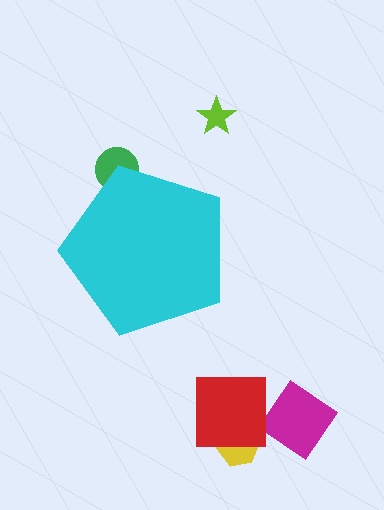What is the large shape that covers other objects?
A cyan pentagon.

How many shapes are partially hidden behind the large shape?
1 shape is partially hidden.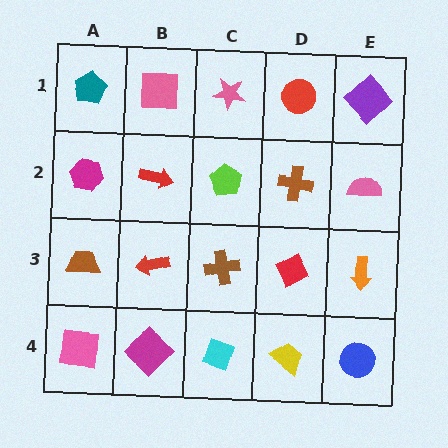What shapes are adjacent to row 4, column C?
A brown cross (row 3, column C), a magenta diamond (row 4, column B), a yellow trapezoid (row 4, column D).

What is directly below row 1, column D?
A brown cross.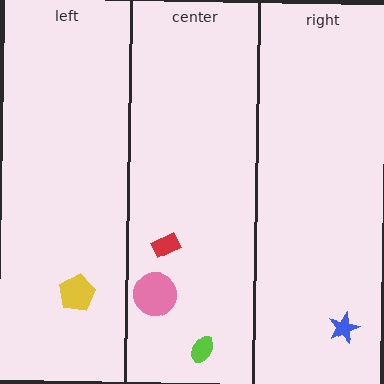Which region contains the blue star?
The right region.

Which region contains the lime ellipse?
The center region.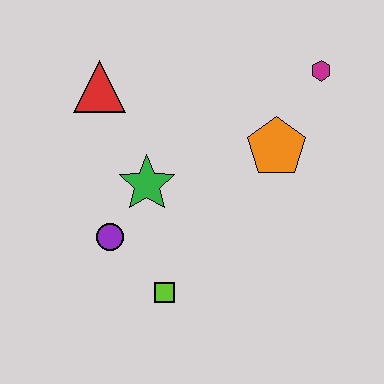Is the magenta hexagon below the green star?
No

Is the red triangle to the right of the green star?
No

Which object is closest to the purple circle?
The green star is closest to the purple circle.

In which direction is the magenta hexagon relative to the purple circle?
The magenta hexagon is to the right of the purple circle.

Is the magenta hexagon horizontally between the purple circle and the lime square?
No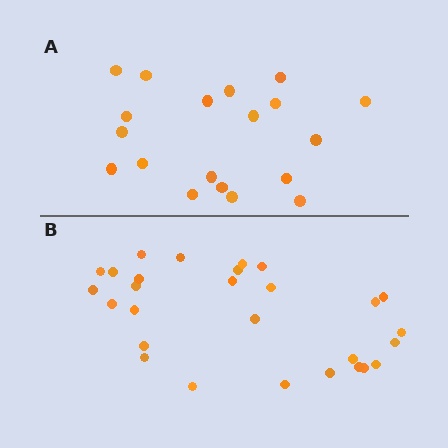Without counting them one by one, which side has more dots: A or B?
Region B (the bottom region) has more dots.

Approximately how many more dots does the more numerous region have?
Region B has roughly 8 or so more dots than region A.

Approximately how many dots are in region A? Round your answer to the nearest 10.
About 20 dots. (The exact count is 19, which rounds to 20.)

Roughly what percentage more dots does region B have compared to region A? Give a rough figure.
About 45% more.